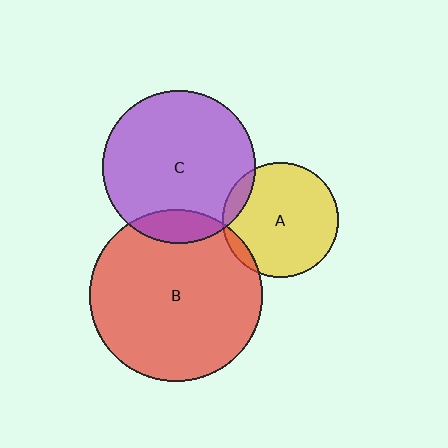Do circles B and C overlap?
Yes.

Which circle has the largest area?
Circle B (red).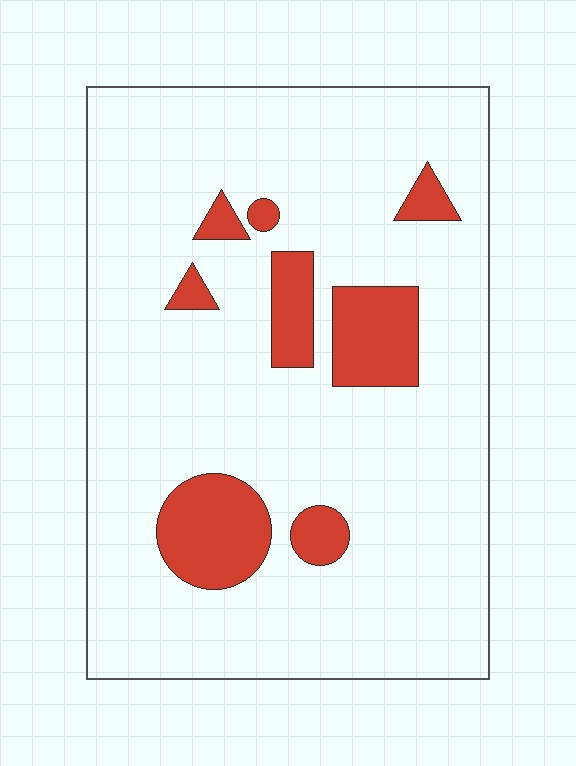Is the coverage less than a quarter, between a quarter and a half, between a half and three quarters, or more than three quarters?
Less than a quarter.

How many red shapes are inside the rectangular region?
8.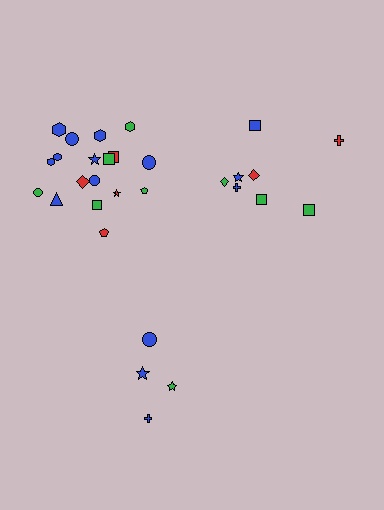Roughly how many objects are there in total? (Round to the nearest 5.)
Roughly 30 objects in total.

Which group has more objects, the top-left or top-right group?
The top-left group.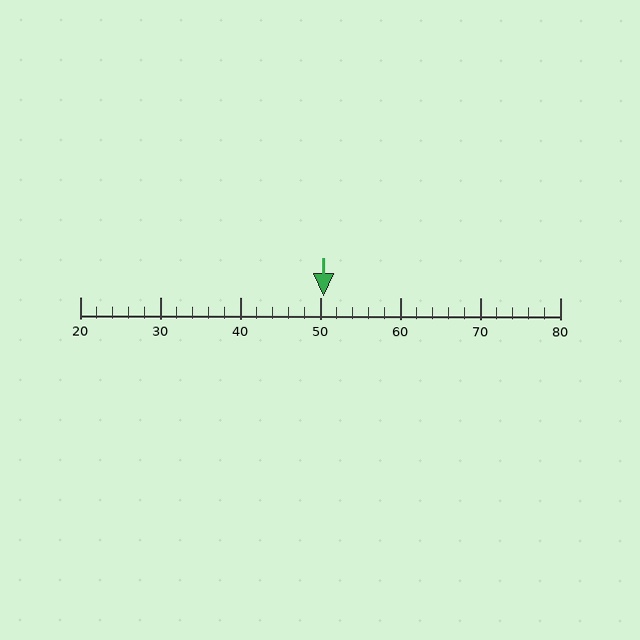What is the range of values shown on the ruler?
The ruler shows values from 20 to 80.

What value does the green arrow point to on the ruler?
The green arrow points to approximately 50.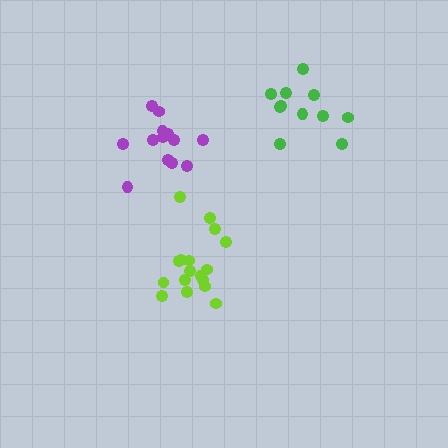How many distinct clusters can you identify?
There are 3 distinct clusters.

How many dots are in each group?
Group 1: 17 dots, Group 2: 11 dots, Group 3: 13 dots (41 total).